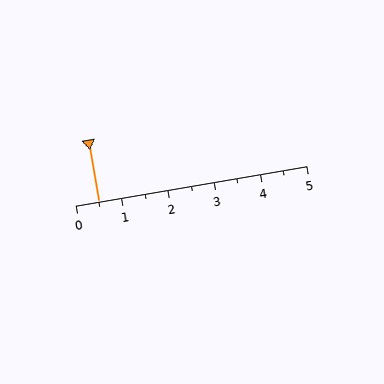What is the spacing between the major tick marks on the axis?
The major ticks are spaced 1 apart.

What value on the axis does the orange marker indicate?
The marker indicates approximately 0.5.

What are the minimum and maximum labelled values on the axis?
The axis runs from 0 to 5.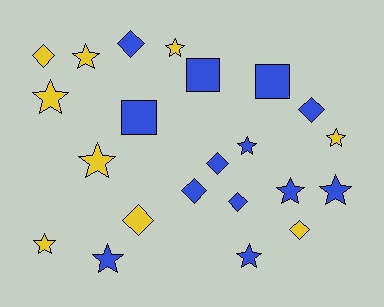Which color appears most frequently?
Blue, with 13 objects.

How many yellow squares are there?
There are no yellow squares.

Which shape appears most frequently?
Star, with 11 objects.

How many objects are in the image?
There are 22 objects.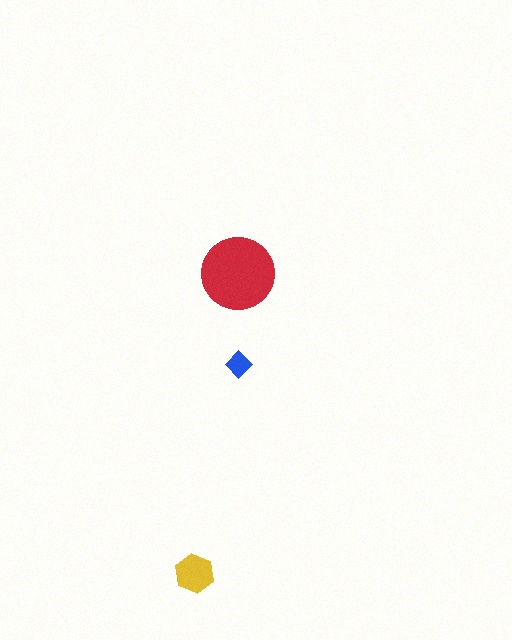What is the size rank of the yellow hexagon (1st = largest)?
2nd.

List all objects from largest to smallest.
The red circle, the yellow hexagon, the blue diamond.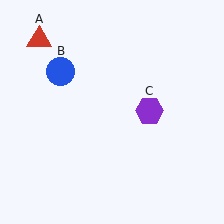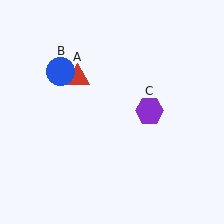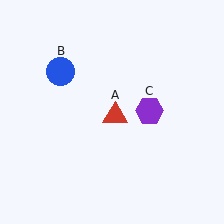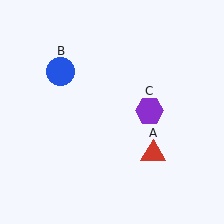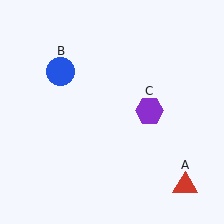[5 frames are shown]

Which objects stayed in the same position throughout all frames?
Blue circle (object B) and purple hexagon (object C) remained stationary.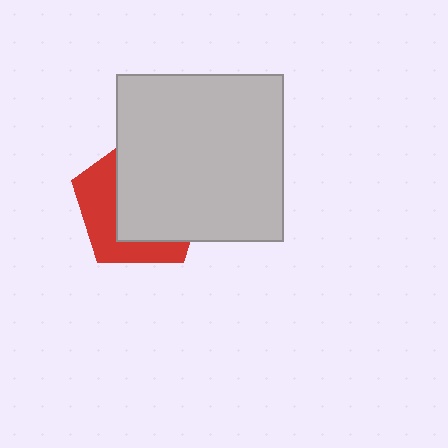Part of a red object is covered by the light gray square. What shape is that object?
It is a pentagon.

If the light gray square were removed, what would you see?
You would see the complete red pentagon.